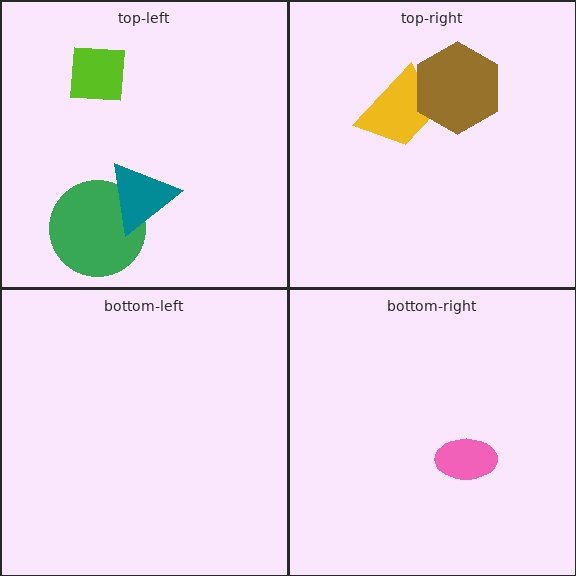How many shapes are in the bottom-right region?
1.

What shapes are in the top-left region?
The green circle, the lime square, the teal triangle.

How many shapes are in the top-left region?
3.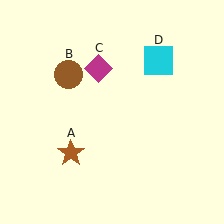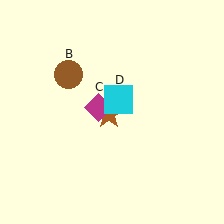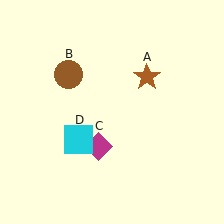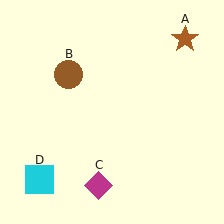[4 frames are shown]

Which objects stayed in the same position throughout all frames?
Brown circle (object B) remained stationary.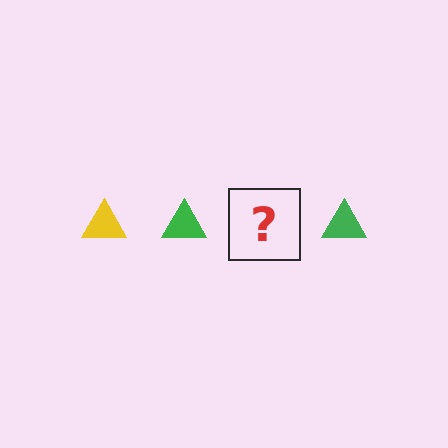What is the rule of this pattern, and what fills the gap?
The rule is that the pattern cycles through yellow, green triangles. The gap should be filled with a yellow triangle.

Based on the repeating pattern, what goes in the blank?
The blank should be a yellow triangle.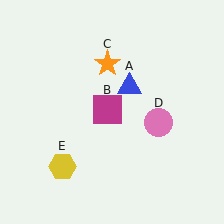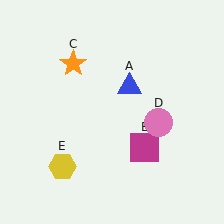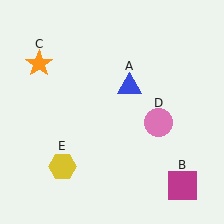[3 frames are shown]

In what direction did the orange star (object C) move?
The orange star (object C) moved left.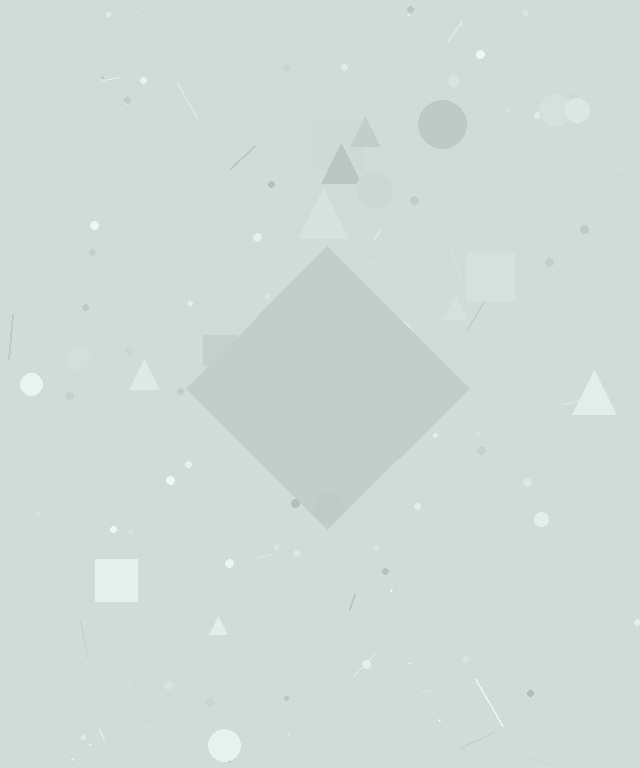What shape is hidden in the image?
A diamond is hidden in the image.